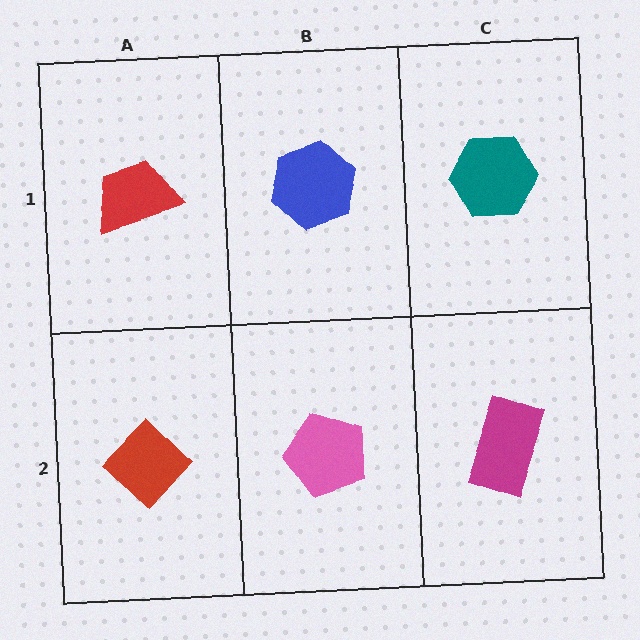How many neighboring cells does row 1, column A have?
2.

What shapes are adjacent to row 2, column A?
A red trapezoid (row 1, column A), a pink pentagon (row 2, column B).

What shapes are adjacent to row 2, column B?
A blue hexagon (row 1, column B), a red diamond (row 2, column A), a magenta rectangle (row 2, column C).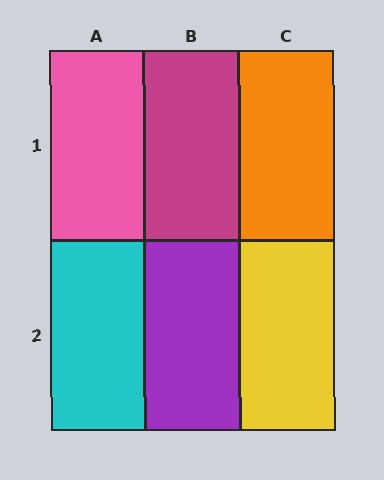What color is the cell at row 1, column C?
Orange.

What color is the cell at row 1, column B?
Magenta.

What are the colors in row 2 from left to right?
Cyan, purple, yellow.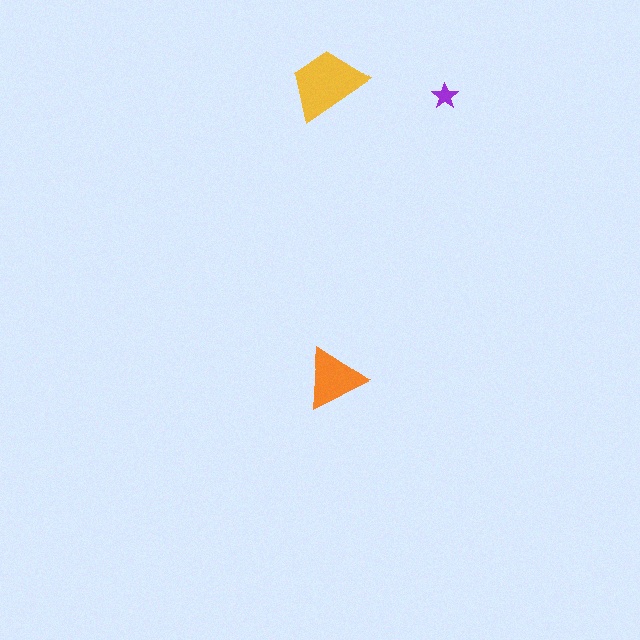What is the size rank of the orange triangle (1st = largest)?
2nd.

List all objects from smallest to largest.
The purple star, the orange triangle, the yellow trapezoid.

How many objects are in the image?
There are 3 objects in the image.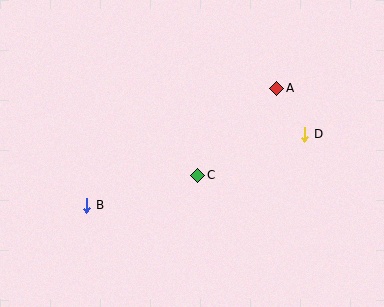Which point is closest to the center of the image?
Point C at (198, 175) is closest to the center.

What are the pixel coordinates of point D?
Point D is at (305, 134).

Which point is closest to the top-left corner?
Point B is closest to the top-left corner.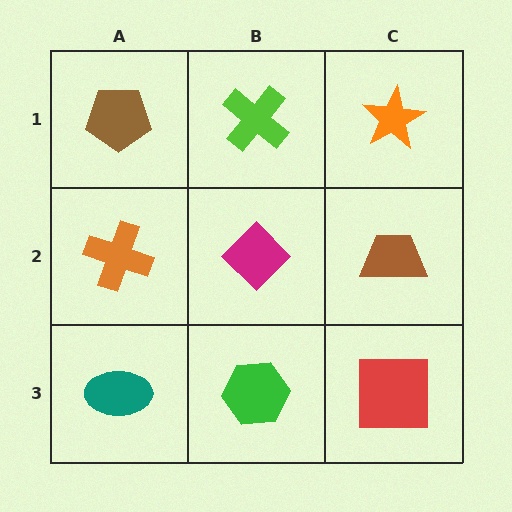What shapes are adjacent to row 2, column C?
An orange star (row 1, column C), a red square (row 3, column C), a magenta diamond (row 2, column B).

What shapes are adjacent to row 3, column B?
A magenta diamond (row 2, column B), a teal ellipse (row 3, column A), a red square (row 3, column C).